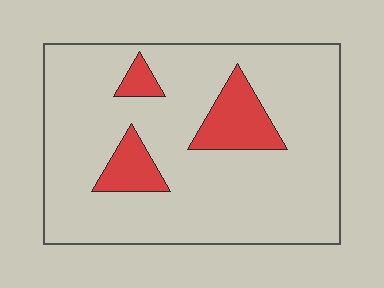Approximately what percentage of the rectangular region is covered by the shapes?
Approximately 15%.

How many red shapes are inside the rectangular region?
3.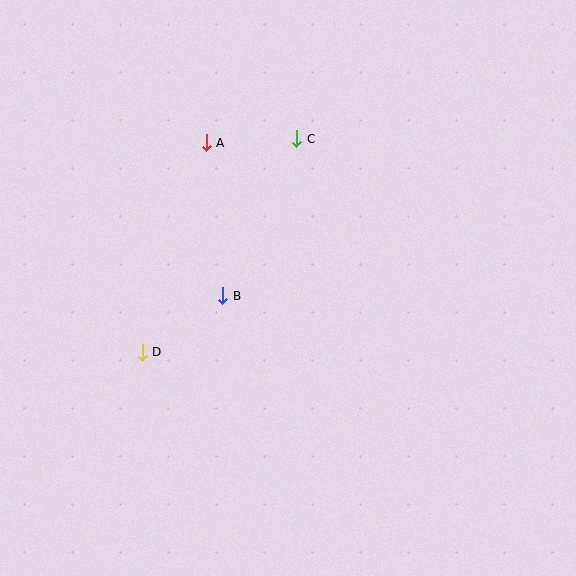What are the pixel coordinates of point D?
Point D is at (142, 353).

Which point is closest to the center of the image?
Point B at (223, 296) is closest to the center.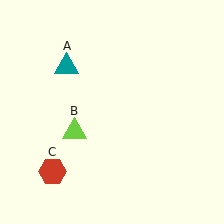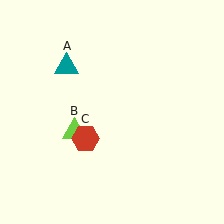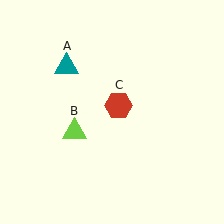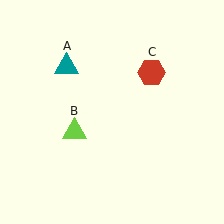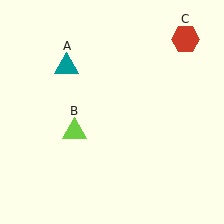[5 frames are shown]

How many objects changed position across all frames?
1 object changed position: red hexagon (object C).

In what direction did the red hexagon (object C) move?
The red hexagon (object C) moved up and to the right.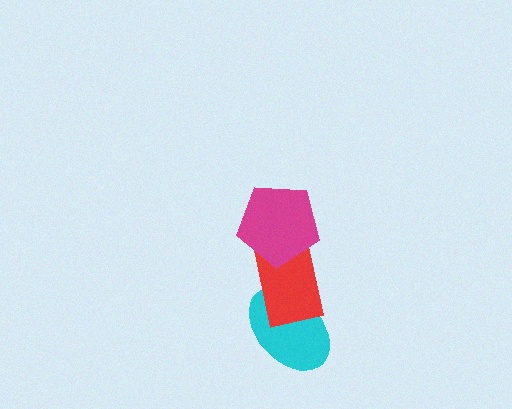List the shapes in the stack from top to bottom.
From top to bottom: the magenta pentagon, the red rectangle, the cyan ellipse.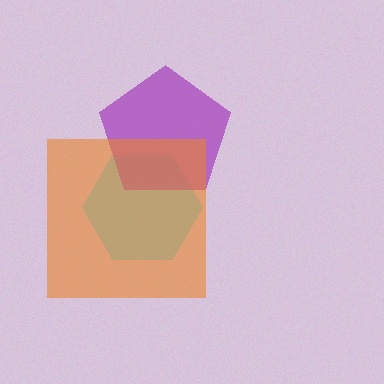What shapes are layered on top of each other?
The layered shapes are: a cyan hexagon, a purple pentagon, an orange square.